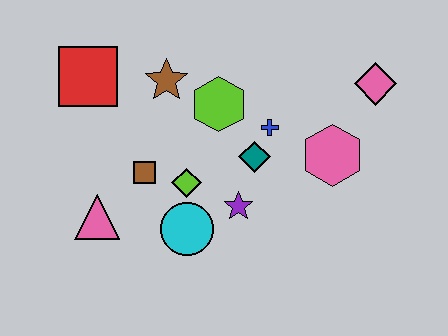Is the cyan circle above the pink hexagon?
No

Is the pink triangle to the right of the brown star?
No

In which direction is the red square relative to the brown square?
The red square is above the brown square.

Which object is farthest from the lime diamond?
The pink diamond is farthest from the lime diamond.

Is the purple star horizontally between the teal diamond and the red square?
Yes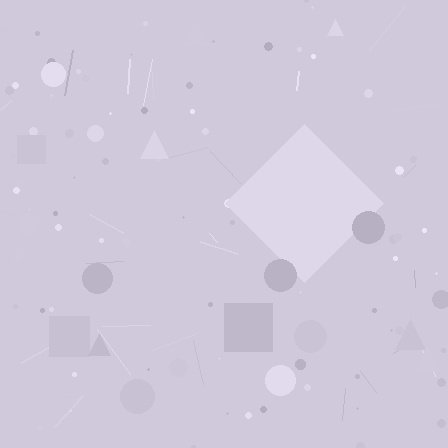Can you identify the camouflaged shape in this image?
The camouflaged shape is a diamond.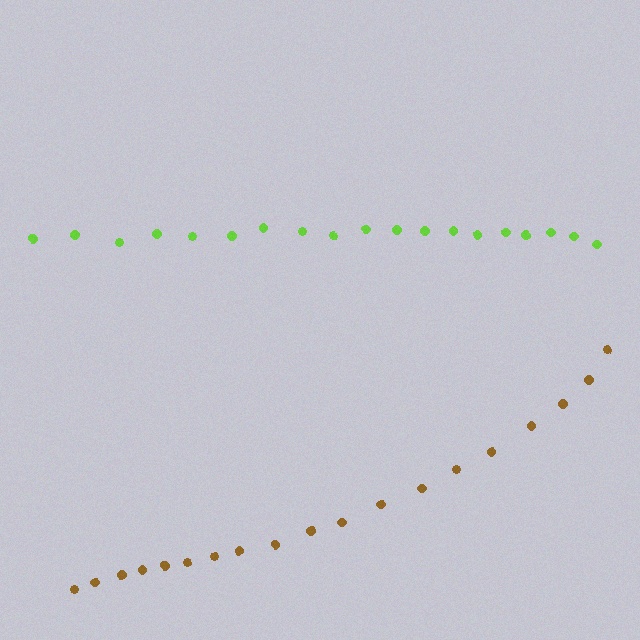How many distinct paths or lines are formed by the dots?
There are 2 distinct paths.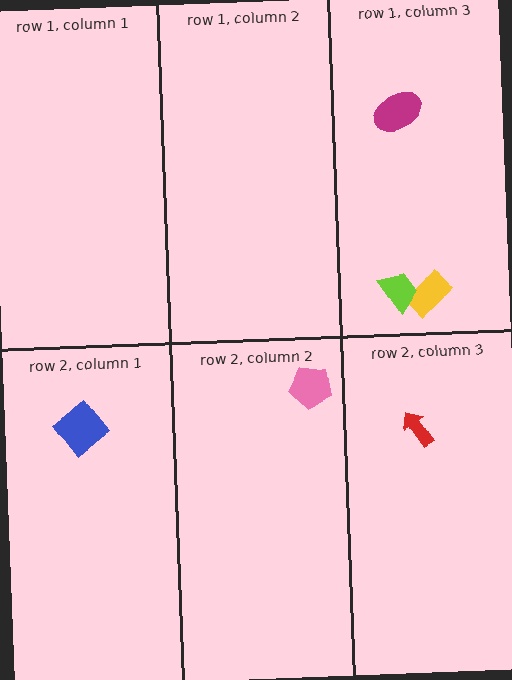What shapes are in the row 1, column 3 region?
The magenta ellipse, the yellow rectangle, the lime trapezoid.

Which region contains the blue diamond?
The row 2, column 1 region.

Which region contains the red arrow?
The row 2, column 3 region.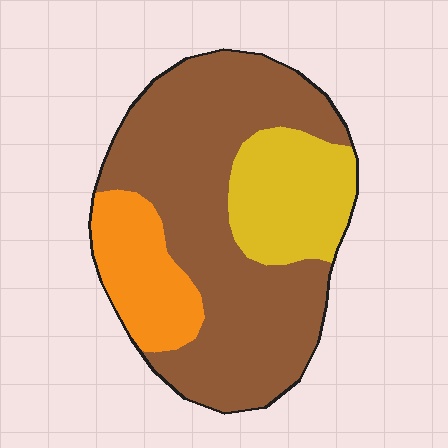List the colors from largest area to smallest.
From largest to smallest: brown, yellow, orange.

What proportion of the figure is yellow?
Yellow takes up about one fifth (1/5) of the figure.